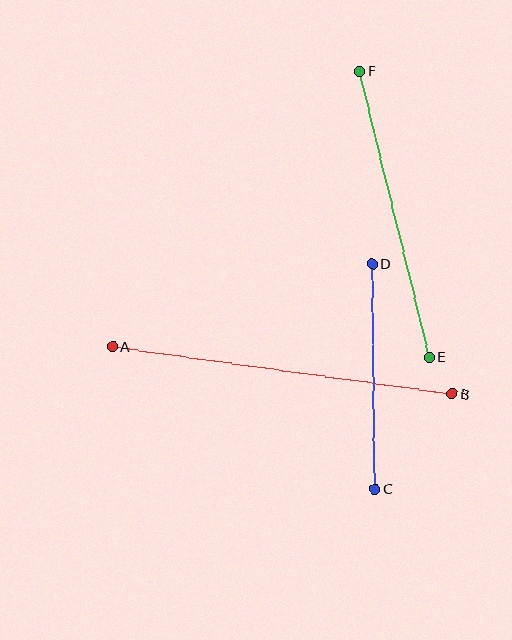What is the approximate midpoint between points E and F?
The midpoint is at approximately (395, 214) pixels.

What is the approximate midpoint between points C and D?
The midpoint is at approximately (374, 376) pixels.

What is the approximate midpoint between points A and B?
The midpoint is at approximately (282, 370) pixels.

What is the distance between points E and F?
The distance is approximately 294 pixels.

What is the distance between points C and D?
The distance is approximately 226 pixels.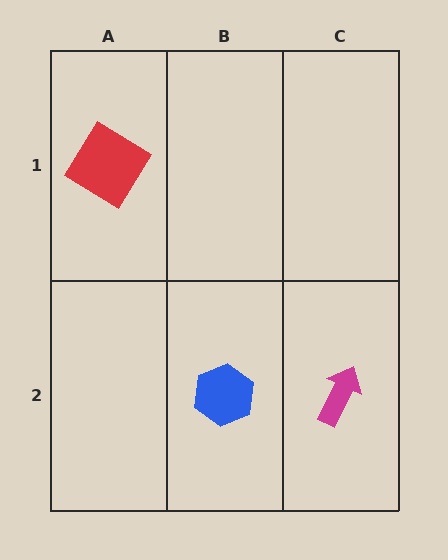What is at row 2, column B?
A blue hexagon.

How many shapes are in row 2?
2 shapes.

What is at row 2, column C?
A magenta arrow.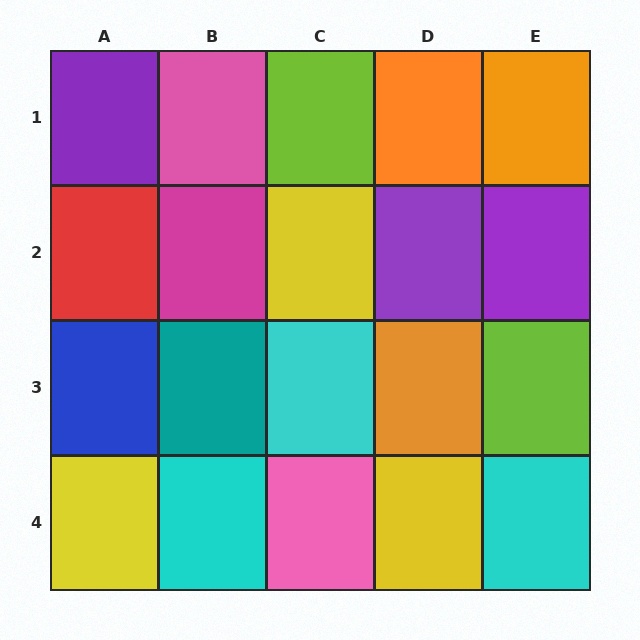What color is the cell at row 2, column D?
Purple.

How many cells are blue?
1 cell is blue.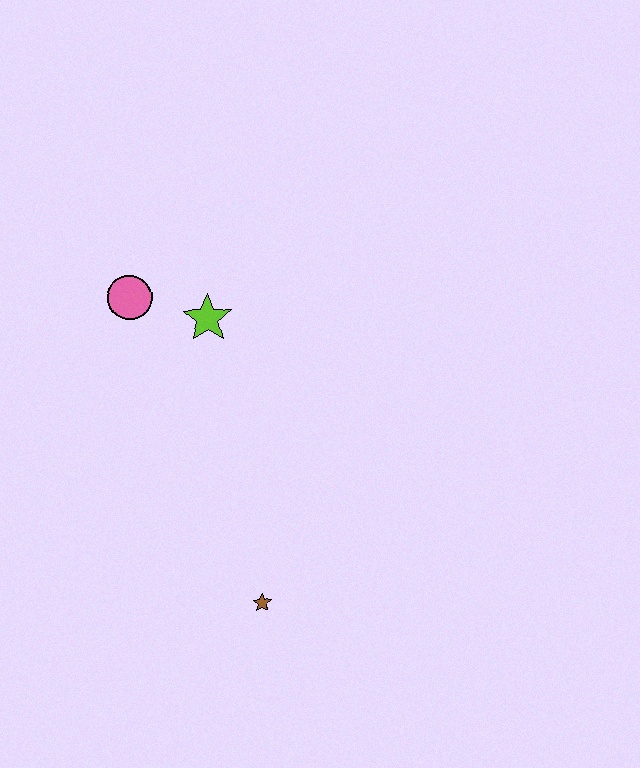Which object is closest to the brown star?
The lime star is closest to the brown star.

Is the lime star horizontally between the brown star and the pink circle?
Yes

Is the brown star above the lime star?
No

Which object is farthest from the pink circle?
The brown star is farthest from the pink circle.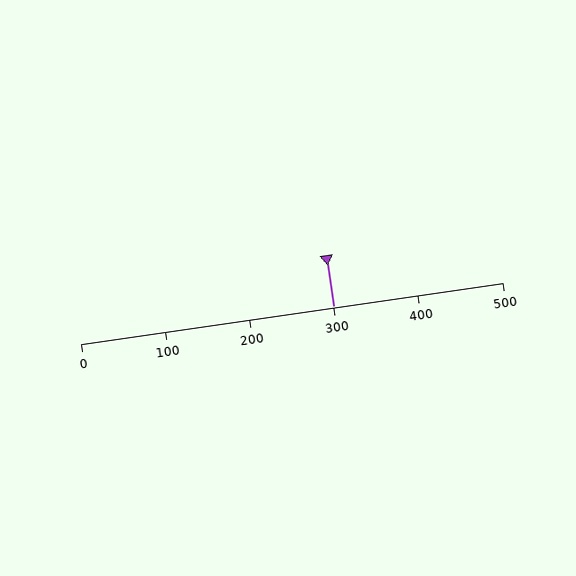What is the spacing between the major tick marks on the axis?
The major ticks are spaced 100 apart.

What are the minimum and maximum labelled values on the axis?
The axis runs from 0 to 500.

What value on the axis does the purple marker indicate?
The marker indicates approximately 300.